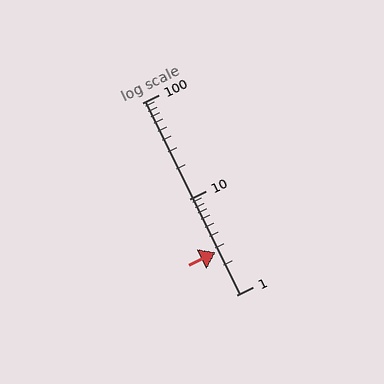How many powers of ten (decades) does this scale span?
The scale spans 2 decades, from 1 to 100.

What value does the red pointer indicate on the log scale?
The pointer indicates approximately 2.8.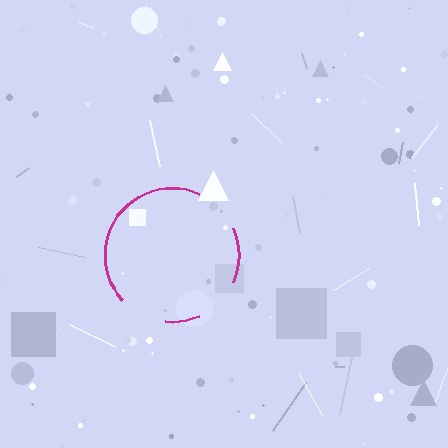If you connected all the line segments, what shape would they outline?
They would outline a circle.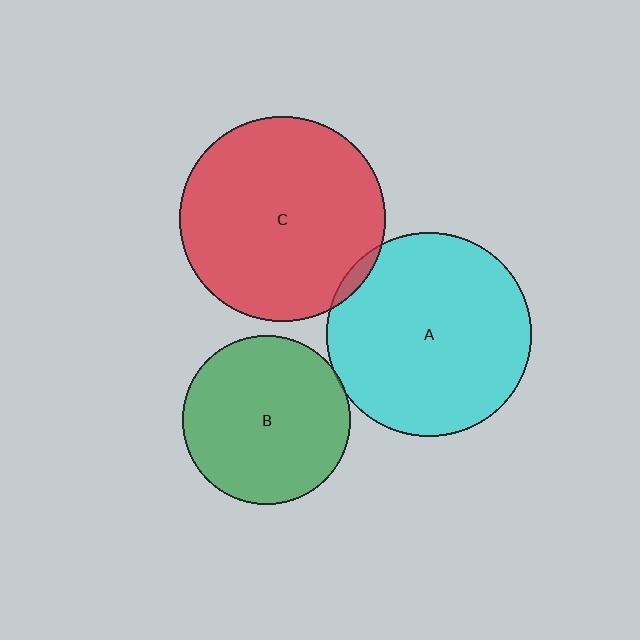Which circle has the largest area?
Circle C (red).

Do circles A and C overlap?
Yes.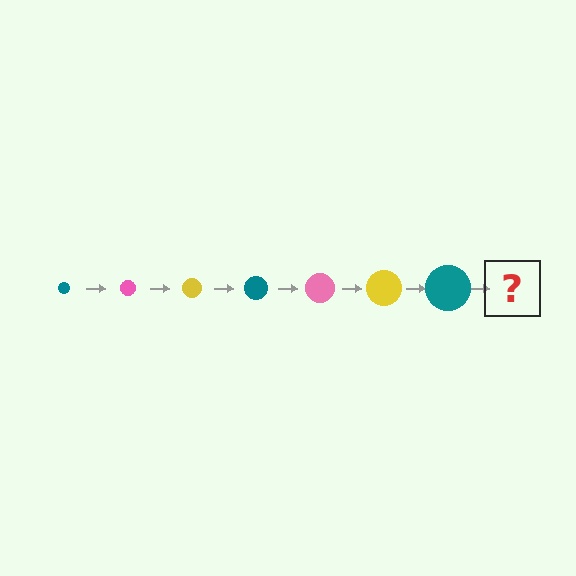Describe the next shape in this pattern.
It should be a pink circle, larger than the previous one.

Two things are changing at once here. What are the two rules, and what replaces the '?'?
The two rules are that the circle grows larger each step and the color cycles through teal, pink, and yellow. The '?' should be a pink circle, larger than the previous one.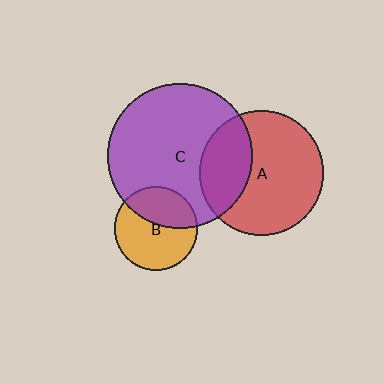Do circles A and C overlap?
Yes.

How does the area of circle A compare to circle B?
Approximately 2.2 times.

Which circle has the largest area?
Circle C (purple).